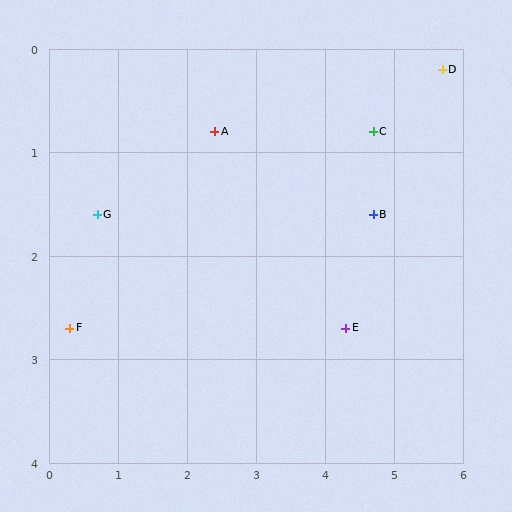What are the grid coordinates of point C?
Point C is at approximately (4.7, 0.8).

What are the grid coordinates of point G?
Point G is at approximately (0.7, 1.6).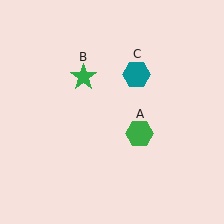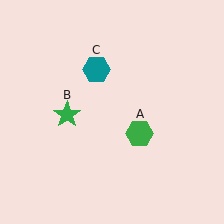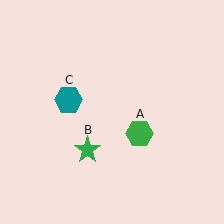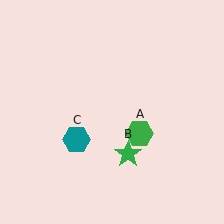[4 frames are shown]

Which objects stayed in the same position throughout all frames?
Green hexagon (object A) remained stationary.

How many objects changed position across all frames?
2 objects changed position: green star (object B), teal hexagon (object C).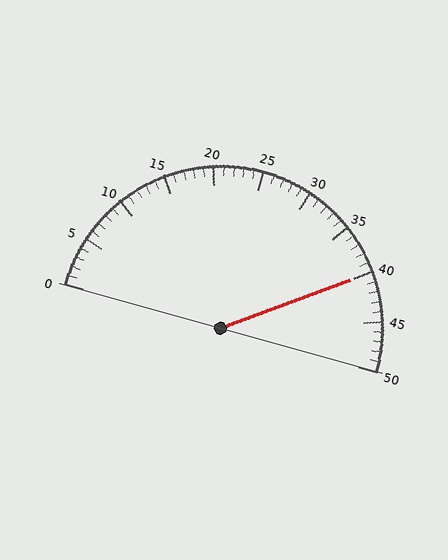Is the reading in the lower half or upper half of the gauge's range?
The reading is in the upper half of the range (0 to 50).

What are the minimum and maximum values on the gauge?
The gauge ranges from 0 to 50.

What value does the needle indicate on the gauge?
The needle indicates approximately 40.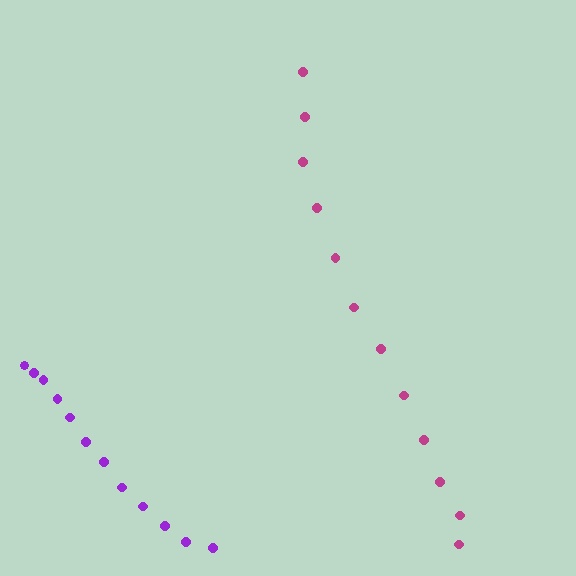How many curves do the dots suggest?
There are 2 distinct paths.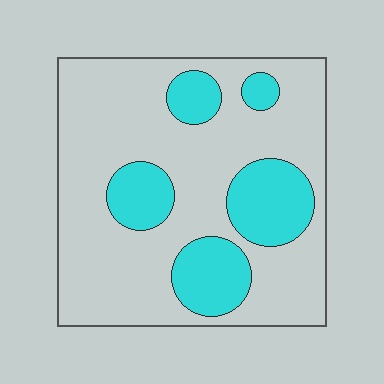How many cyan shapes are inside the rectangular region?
5.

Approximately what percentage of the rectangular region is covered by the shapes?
Approximately 25%.